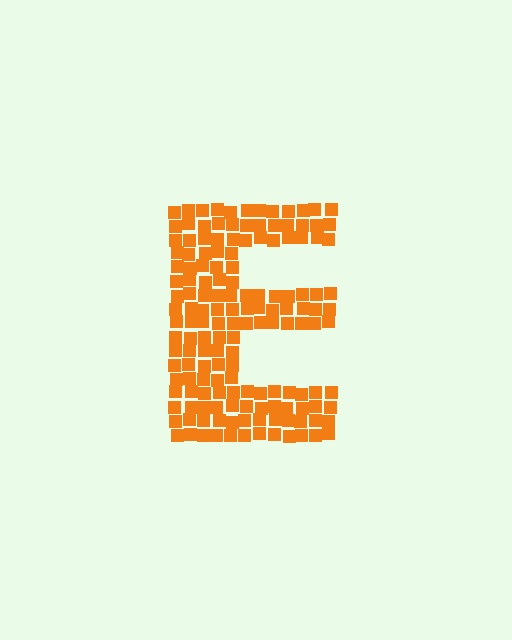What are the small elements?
The small elements are squares.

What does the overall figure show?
The overall figure shows the letter E.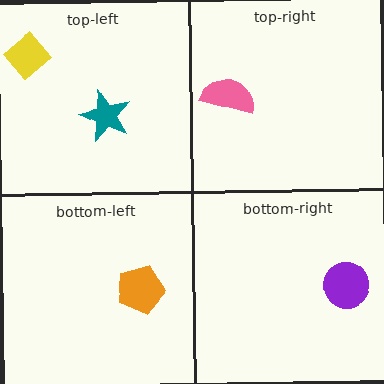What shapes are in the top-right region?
The pink semicircle.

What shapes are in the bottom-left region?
The orange pentagon.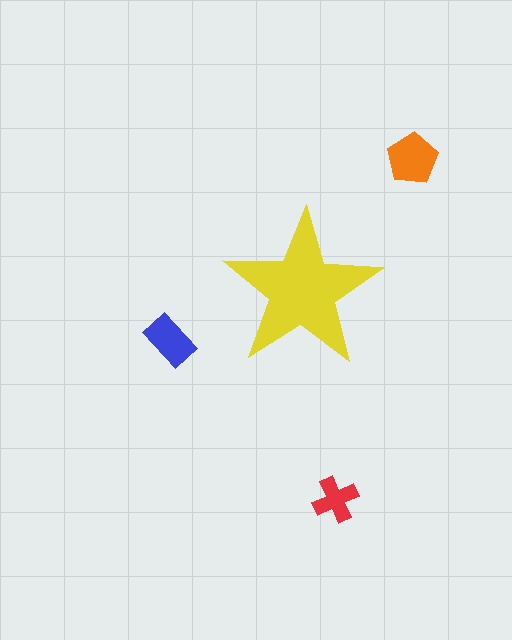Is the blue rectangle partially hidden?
No, the blue rectangle is fully visible.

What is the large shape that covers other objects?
A yellow star.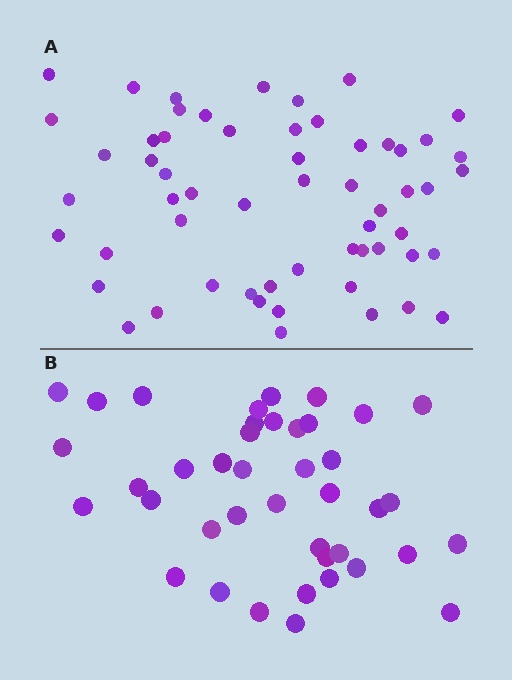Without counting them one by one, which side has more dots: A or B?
Region A (the top region) has more dots.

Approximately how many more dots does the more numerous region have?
Region A has approximately 15 more dots than region B.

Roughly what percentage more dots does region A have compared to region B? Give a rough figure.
About 40% more.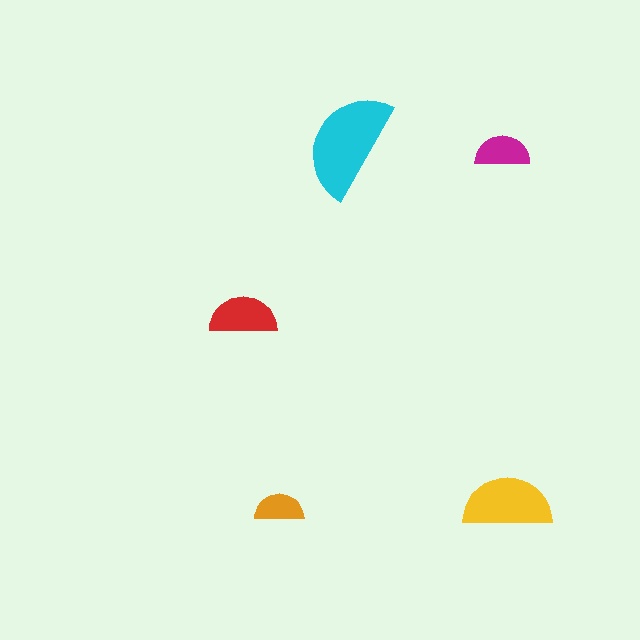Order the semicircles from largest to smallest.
the cyan one, the yellow one, the red one, the magenta one, the orange one.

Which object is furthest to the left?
The red semicircle is leftmost.